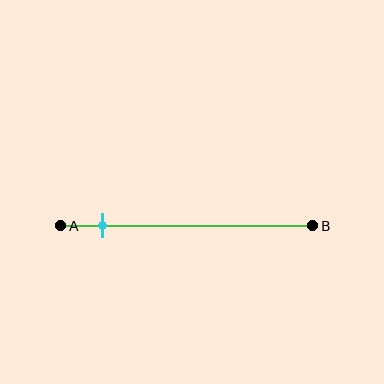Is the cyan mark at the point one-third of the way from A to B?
No, the mark is at about 15% from A, not at the 33% one-third point.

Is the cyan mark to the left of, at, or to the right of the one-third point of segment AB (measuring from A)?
The cyan mark is to the left of the one-third point of segment AB.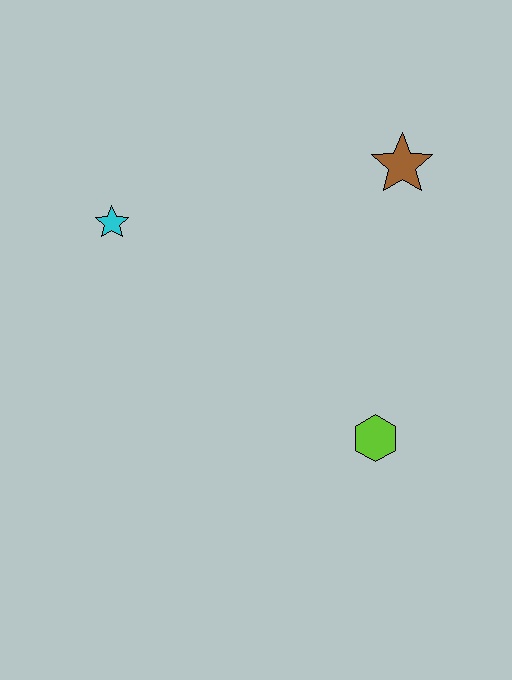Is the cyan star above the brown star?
No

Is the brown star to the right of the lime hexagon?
Yes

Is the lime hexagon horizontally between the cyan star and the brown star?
Yes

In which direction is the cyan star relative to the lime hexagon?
The cyan star is to the left of the lime hexagon.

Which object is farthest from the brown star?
The cyan star is farthest from the brown star.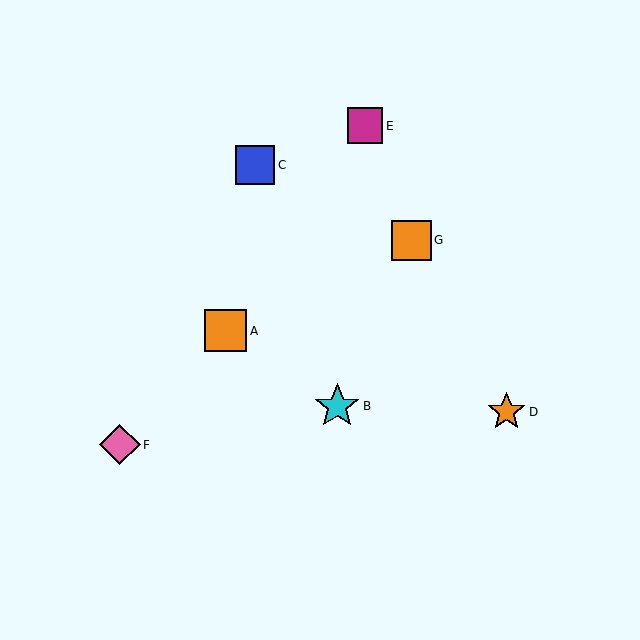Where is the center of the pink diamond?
The center of the pink diamond is at (120, 445).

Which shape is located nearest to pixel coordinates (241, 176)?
The blue square (labeled C) at (255, 165) is nearest to that location.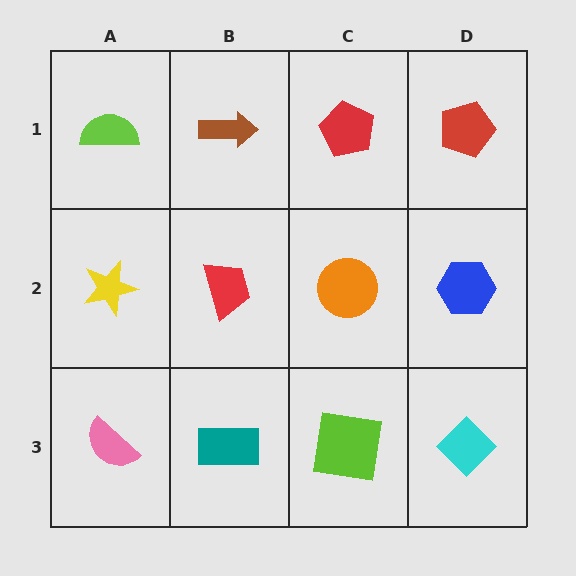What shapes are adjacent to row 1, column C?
An orange circle (row 2, column C), a brown arrow (row 1, column B), a red pentagon (row 1, column D).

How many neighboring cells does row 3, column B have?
3.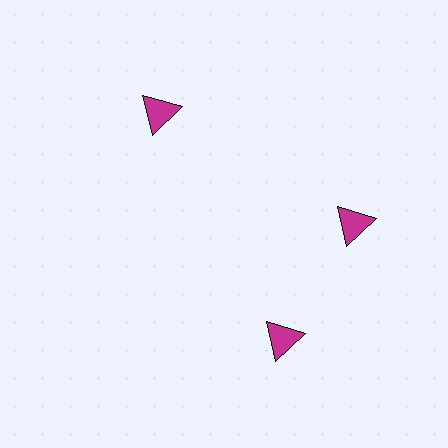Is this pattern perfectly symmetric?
No. The 3 magenta triangles are arranged in a ring, but one element near the 7 o'clock position is rotated out of alignment along the ring, breaking the 3-fold rotational symmetry.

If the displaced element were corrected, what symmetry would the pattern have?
It would have 3-fold rotational symmetry — the pattern would map onto itself every 120 degrees.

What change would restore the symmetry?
The symmetry would be restored by rotating it back into even spacing with its neighbors so that all 3 triangles sit at equal angles and equal distance from the center.